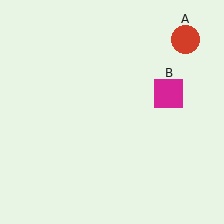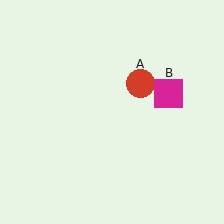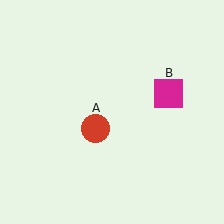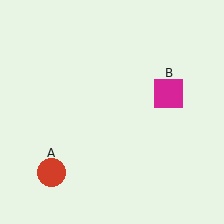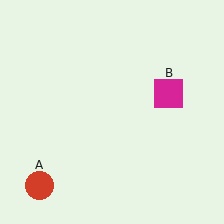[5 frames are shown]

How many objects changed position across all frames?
1 object changed position: red circle (object A).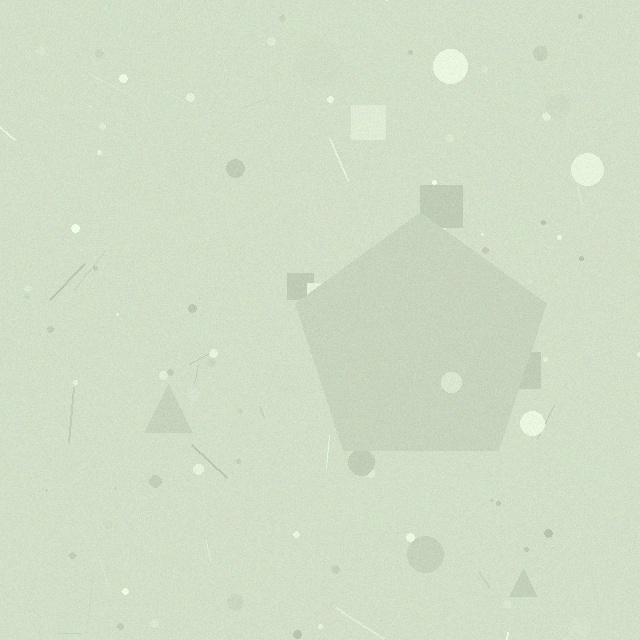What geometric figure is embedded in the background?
A pentagon is embedded in the background.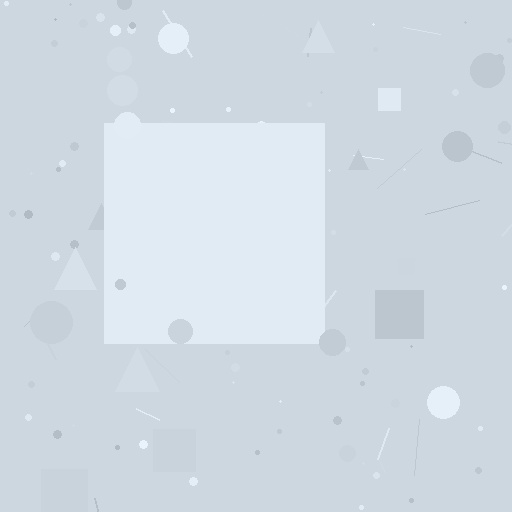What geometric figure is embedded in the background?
A square is embedded in the background.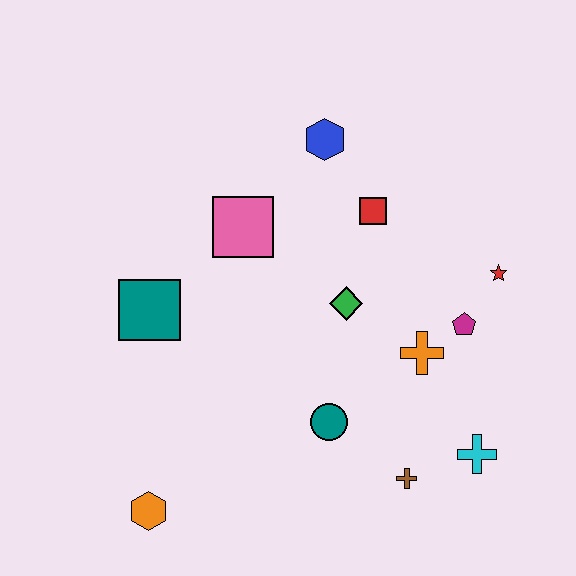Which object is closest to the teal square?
The pink square is closest to the teal square.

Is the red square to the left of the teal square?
No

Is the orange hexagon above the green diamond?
No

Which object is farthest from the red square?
The orange hexagon is farthest from the red square.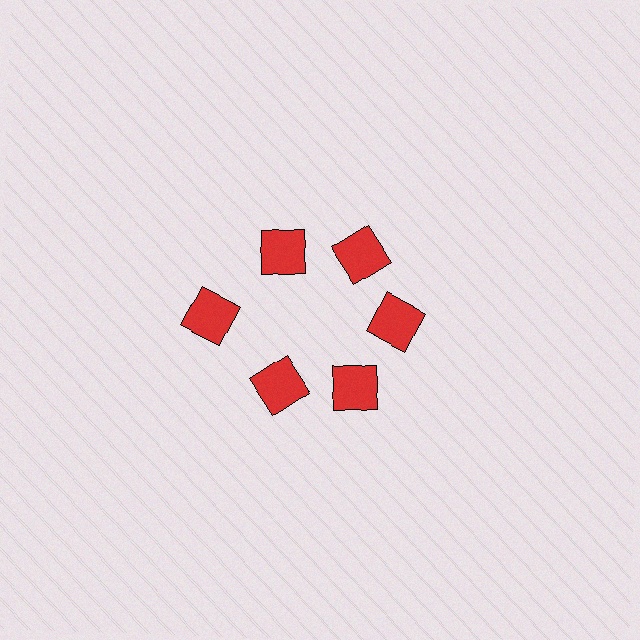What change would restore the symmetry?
The symmetry would be restored by moving it inward, back onto the ring so that all 6 squares sit at equal angles and equal distance from the center.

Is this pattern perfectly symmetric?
No. The 6 red squares are arranged in a ring, but one element near the 9 o'clock position is pushed outward from the center, breaking the 6-fold rotational symmetry.